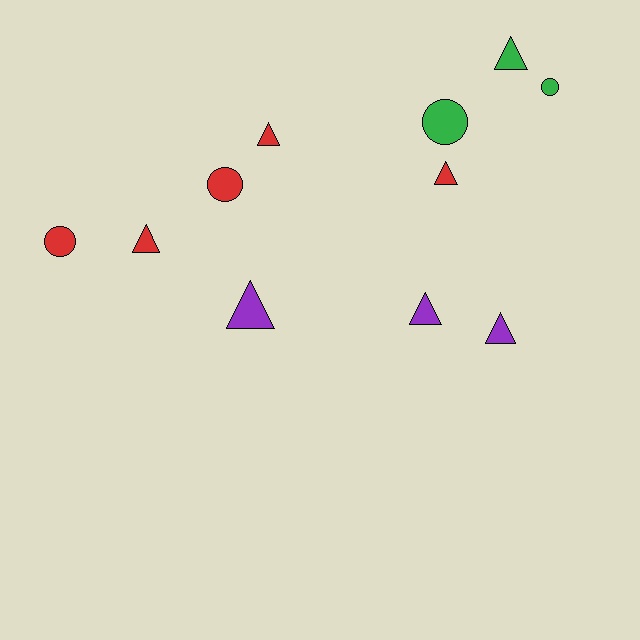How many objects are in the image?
There are 11 objects.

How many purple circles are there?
There are no purple circles.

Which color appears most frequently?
Red, with 5 objects.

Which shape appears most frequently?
Triangle, with 7 objects.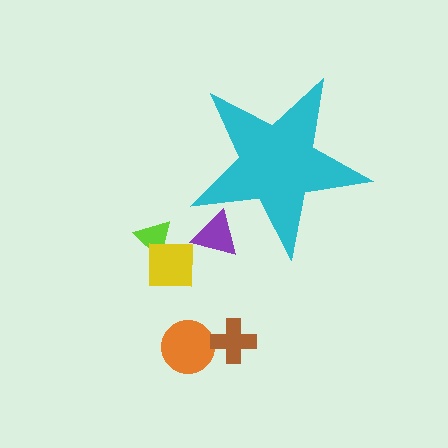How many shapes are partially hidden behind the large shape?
1 shape is partially hidden.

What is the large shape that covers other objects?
A cyan star.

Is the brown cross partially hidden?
No, the brown cross is fully visible.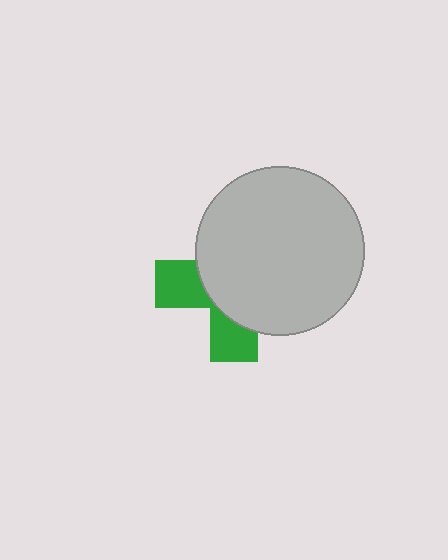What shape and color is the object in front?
The object in front is a light gray circle.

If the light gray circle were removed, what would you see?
You would see the complete green cross.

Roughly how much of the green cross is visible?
A small part of it is visible (roughly 33%).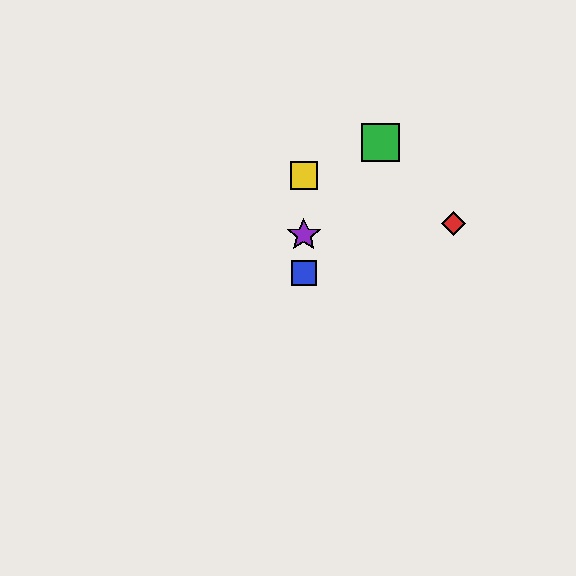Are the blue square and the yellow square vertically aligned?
Yes, both are at x≈304.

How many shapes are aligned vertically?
3 shapes (the blue square, the yellow square, the purple star) are aligned vertically.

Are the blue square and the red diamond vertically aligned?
No, the blue square is at x≈304 and the red diamond is at x≈453.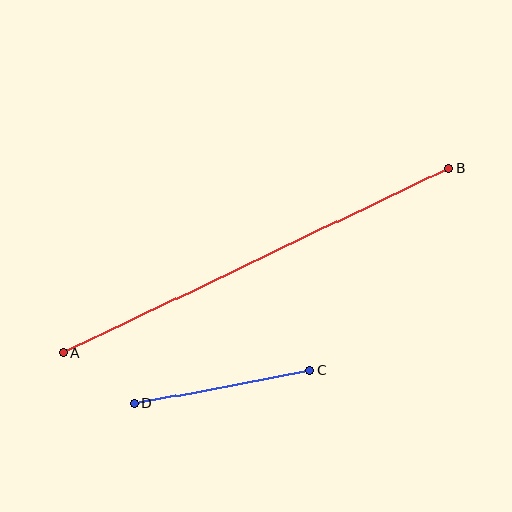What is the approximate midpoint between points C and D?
The midpoint is at approximately (222, 387) pixels.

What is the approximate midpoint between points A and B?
The midpoint is at approximately (256, 261) pixels.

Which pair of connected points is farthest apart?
Points A and B are farthest apart.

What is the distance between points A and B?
The distance is approximately 427 pixels.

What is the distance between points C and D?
The distance is approximately 178 pixels.